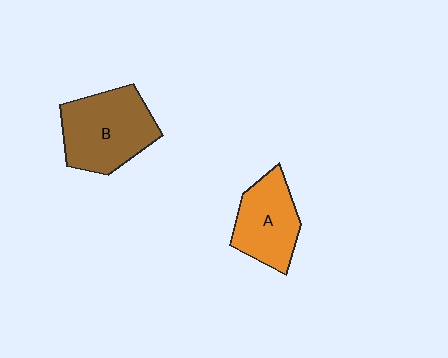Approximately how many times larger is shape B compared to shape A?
Approximately 1.3 times.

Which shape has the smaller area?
Shape A (orange).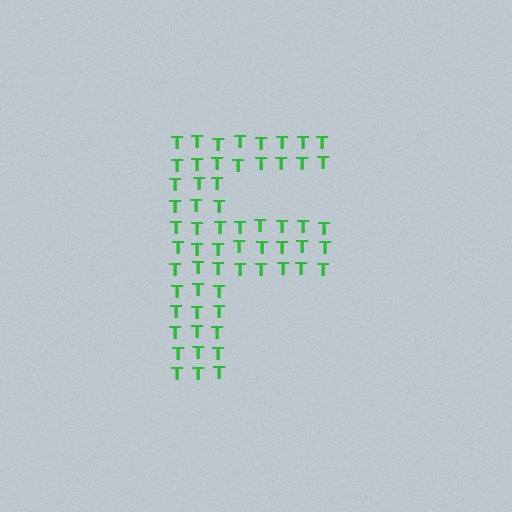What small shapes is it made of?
It is made of small letter T's.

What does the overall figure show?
The overall figure shows the letter F.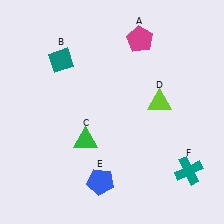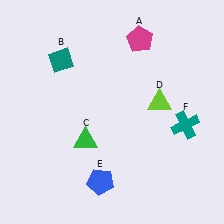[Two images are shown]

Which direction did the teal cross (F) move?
The teal cross (F) moved up.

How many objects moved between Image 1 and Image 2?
1 object moved between the two images.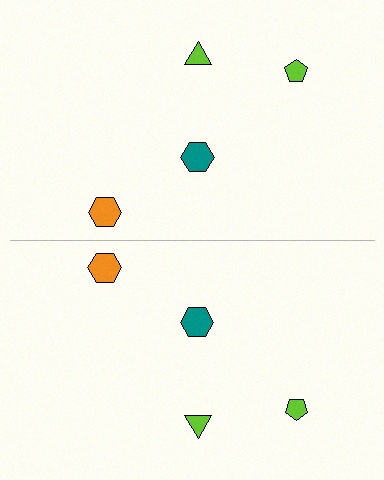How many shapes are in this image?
There are 8 shapes in this image.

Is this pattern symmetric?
Yes, this pattern has bilateral (reflection) symmetry.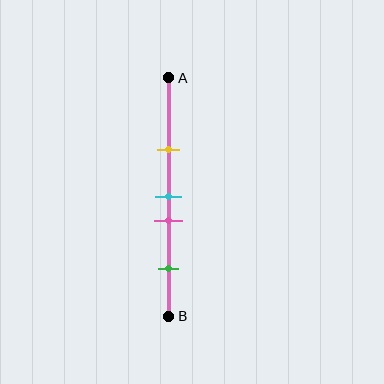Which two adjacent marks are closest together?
The cyan and pink marks are the closest adjacent pair.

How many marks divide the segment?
There are 4 marks dividing the segment.